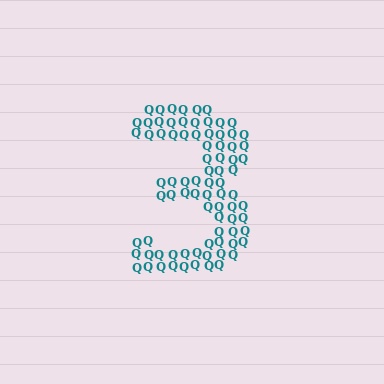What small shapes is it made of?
It is made of small letter Q's.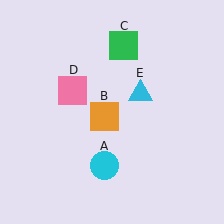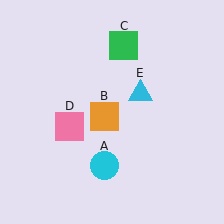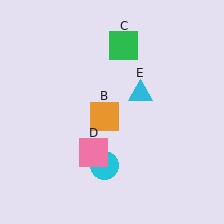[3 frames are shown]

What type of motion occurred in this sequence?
The pink square (object D) rotated counterclockwise around the center of the scene.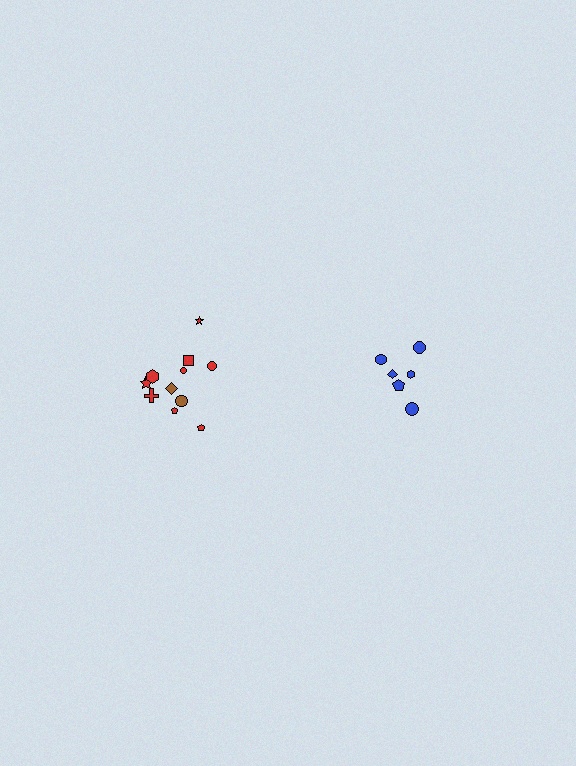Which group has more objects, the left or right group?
The left group.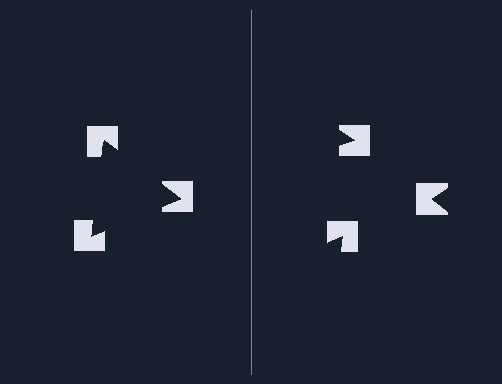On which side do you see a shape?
An illusory triangle appears on the left side. On the right side the wedge cuts are rotated, so no coherent shape forms.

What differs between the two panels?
The notched squares are positioned identically on both sides; only the wedge orientations differ. On the left they align to a triangle; on the right they are misaligned.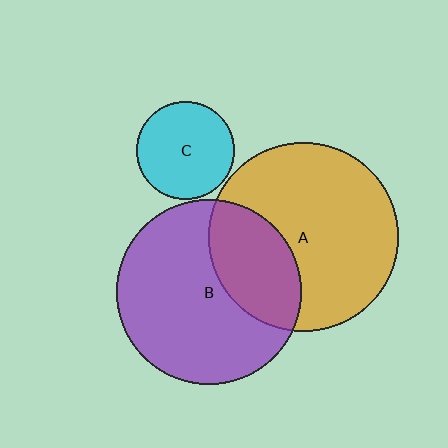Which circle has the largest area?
Circle A (orange).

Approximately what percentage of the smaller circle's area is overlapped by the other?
Approximately 30%.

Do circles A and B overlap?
Yes.